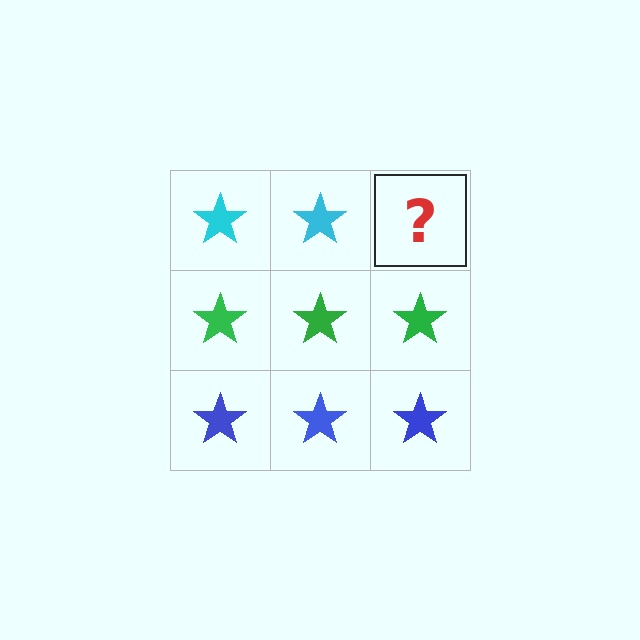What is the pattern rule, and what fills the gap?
The rule is that each row has a consistent color. The gap should be filled with a cyan star.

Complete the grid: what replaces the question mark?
The question mark should be replaced with a cyan star.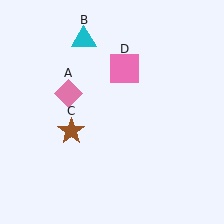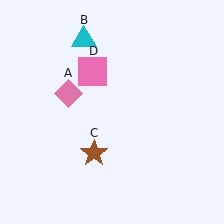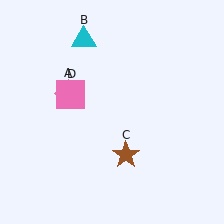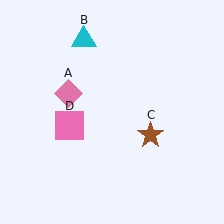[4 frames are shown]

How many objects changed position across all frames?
2 objects changed position: brown star (object C), pink square (object D).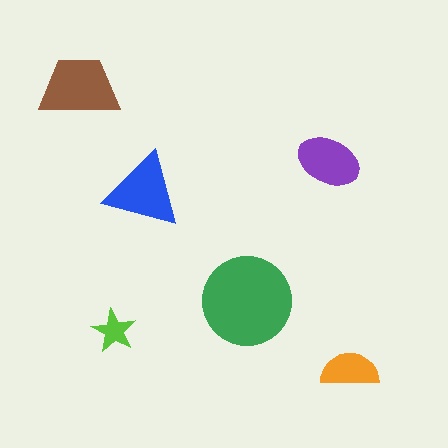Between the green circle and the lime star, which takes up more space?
The green circle.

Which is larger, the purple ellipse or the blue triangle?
The blue triangle.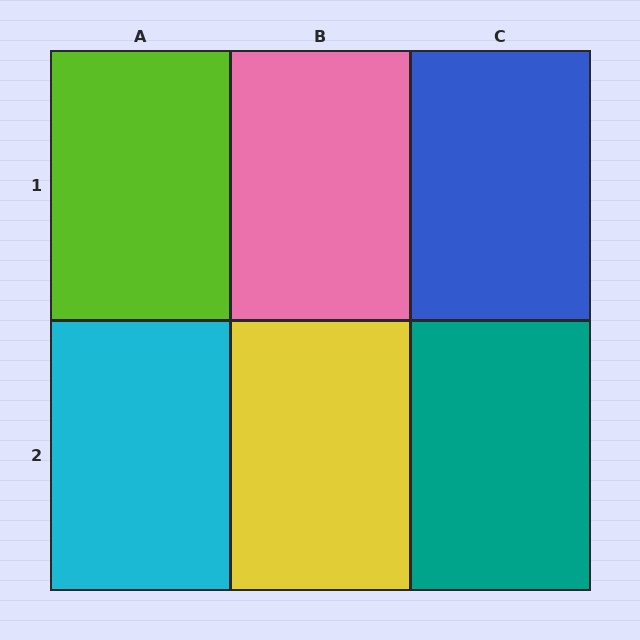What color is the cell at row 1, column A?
Lime.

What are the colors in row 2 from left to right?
Cyan, yellow, teal.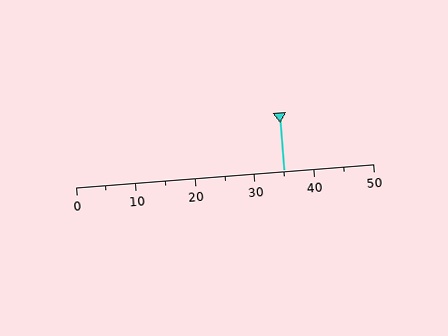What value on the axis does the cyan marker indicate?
The marker indicates approximately 35.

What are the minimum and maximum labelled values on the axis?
The axis runs from 0 to 50.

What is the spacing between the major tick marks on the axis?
The major ticks are spaced 10 apart.